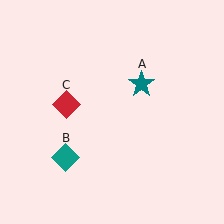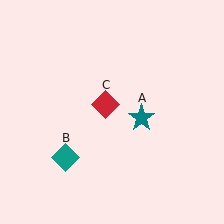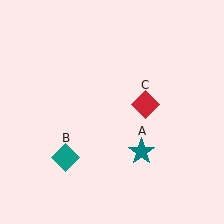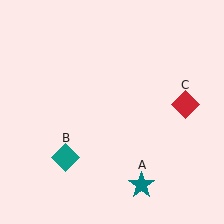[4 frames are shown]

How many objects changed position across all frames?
2 objects changed position: teal star (object A), red diamond (object C).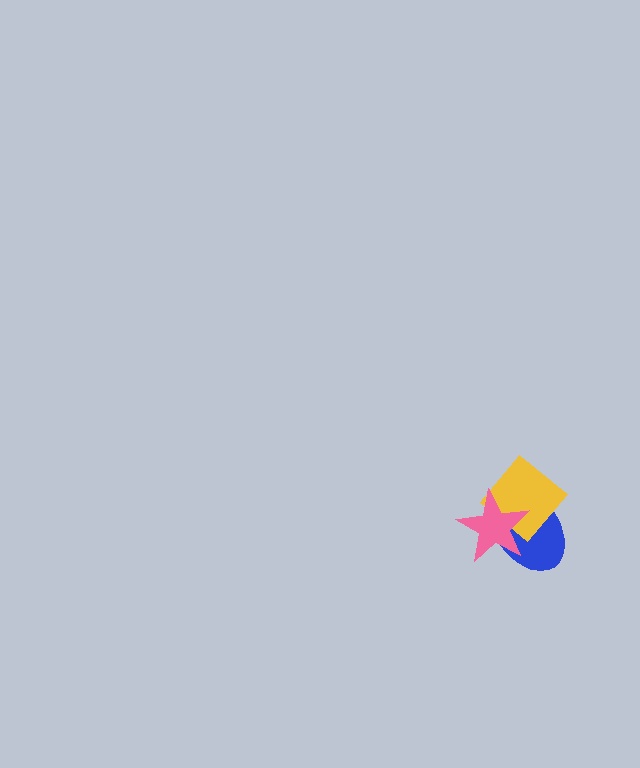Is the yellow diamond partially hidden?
Yes, it is partially covered by another shape.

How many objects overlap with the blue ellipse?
2 objects overlap with the blue ellipse.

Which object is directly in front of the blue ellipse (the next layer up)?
The yellow diamond is directly in front of the blue ellipse.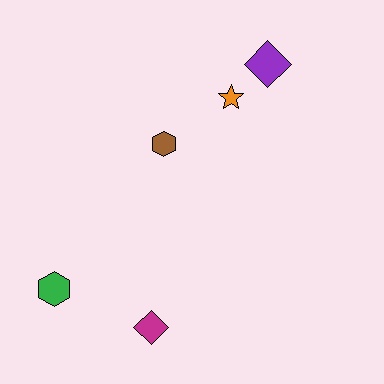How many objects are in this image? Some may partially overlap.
There are 5 objects.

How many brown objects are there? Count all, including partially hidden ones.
There is 1 brown object.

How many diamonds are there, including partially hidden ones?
There are 2 diamonds.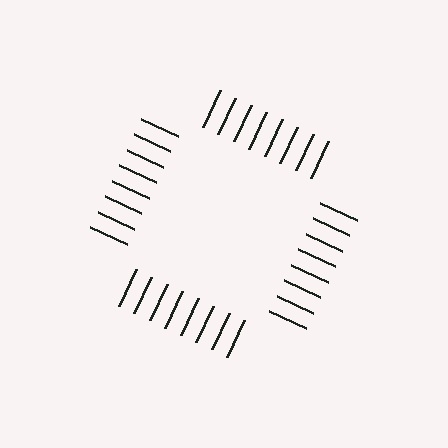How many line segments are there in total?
32 — 8 along each of the 4 edges.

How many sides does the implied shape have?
4 sides — the line-ends trace a square.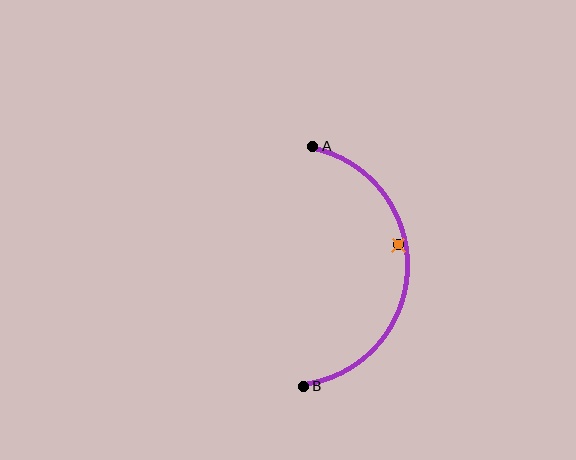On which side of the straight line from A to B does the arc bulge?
The arc bulges to the right of the straight line connecting A and B.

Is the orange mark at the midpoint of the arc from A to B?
No — the orange mark does not lie on the arc at all. It sits slightly inside the curve.